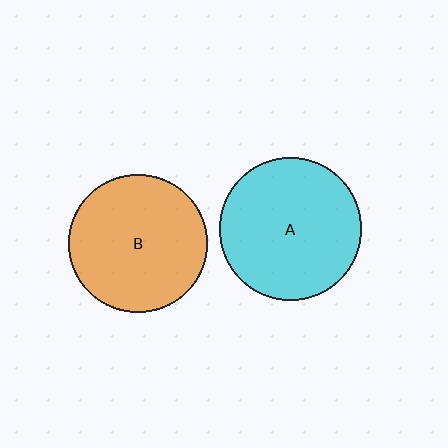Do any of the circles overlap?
No, none of the circles overlap.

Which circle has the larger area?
Circle A (cyan).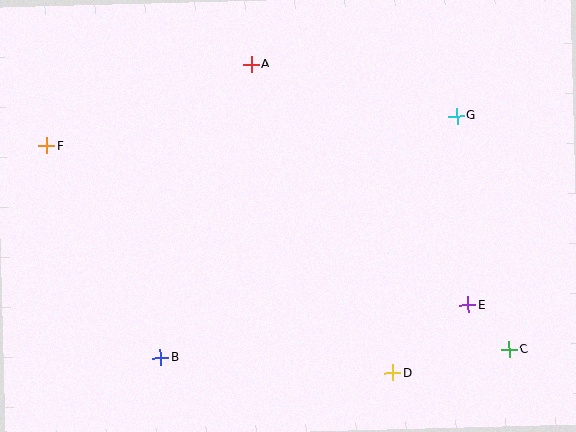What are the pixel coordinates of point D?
Point D is at (393, 373).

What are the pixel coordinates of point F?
Point F is at (47, 146).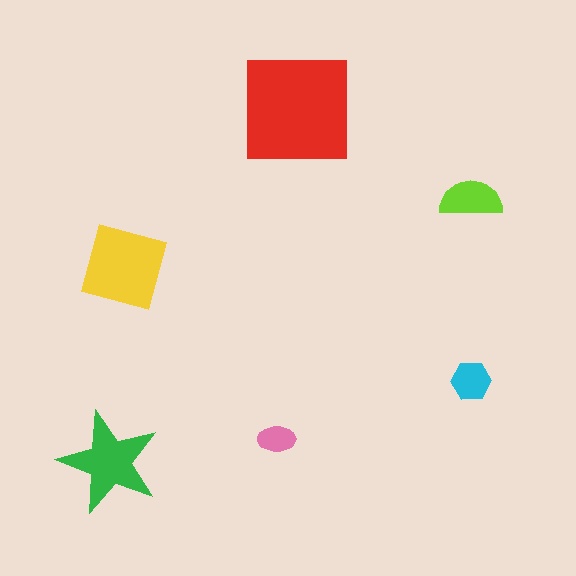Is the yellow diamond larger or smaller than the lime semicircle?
Larger.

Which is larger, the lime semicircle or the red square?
The red square.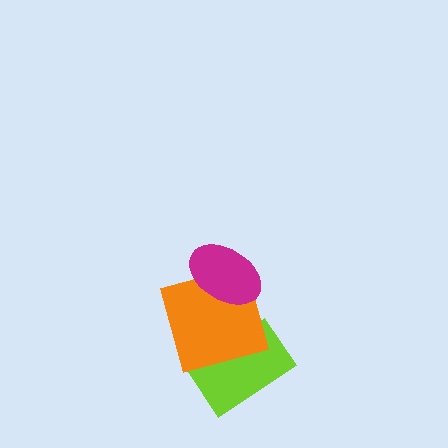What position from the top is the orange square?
The orange square is 2nd from the top.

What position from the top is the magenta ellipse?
The magenta ellipse is 1st from the top.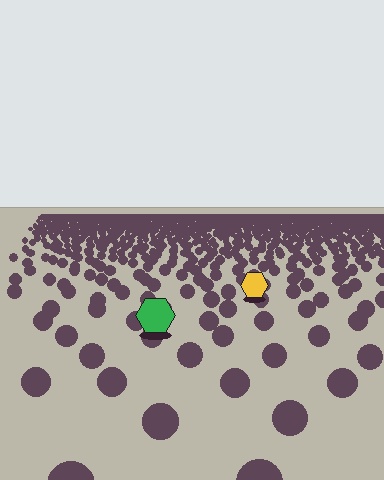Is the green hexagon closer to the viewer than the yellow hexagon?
Yes. The green hexagon is closer — you can tell from the texture gradient: the ground texture is coarser near it.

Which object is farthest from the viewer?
The yellow hexagon is farthest from the viewer. It appears smaller and the ground texture around it is denser.